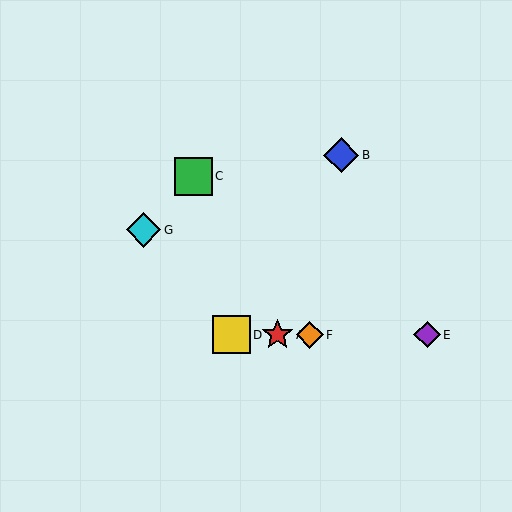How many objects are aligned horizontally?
4 objects (A, D, E, F) are aligned horizontally.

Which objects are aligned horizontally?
Objects A, D, E, F are aligned horizontally.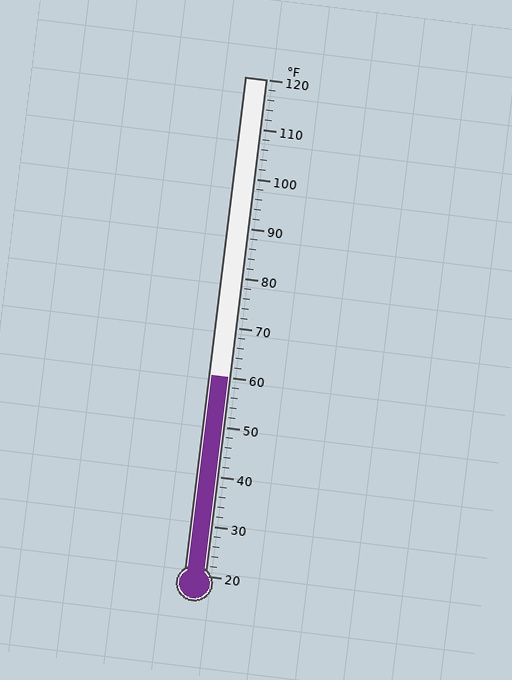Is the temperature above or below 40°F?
The temperature is above 40°F.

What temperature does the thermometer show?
The thermometer shows approximately 60°F.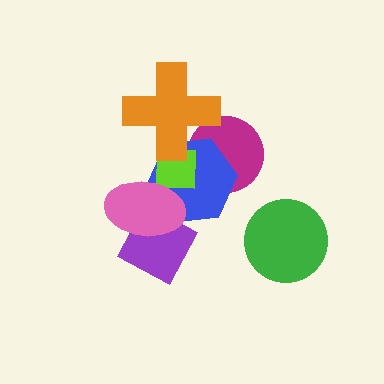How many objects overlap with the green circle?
0 objects overlap with the green circle.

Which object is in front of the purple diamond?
The pink ellipse is in front of the purple diamond.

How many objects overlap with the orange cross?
3 objects overlap with the orange cross.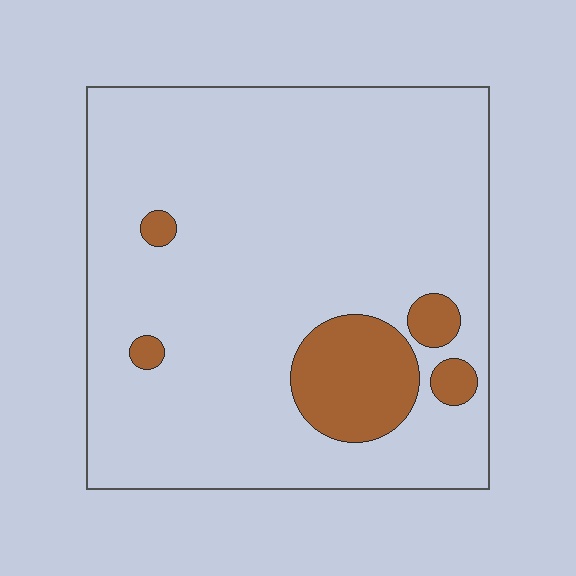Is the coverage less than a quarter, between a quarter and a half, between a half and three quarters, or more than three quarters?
Less than a quarter.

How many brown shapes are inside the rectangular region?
5.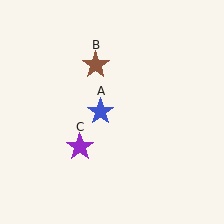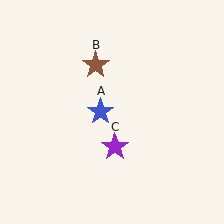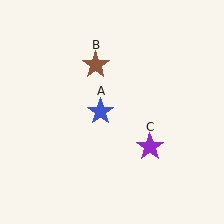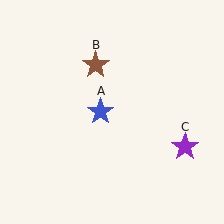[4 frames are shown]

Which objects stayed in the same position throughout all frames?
Blue star (object A) and brown star (object B) remained stationary.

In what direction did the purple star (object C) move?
The purple star (object C) moved right.